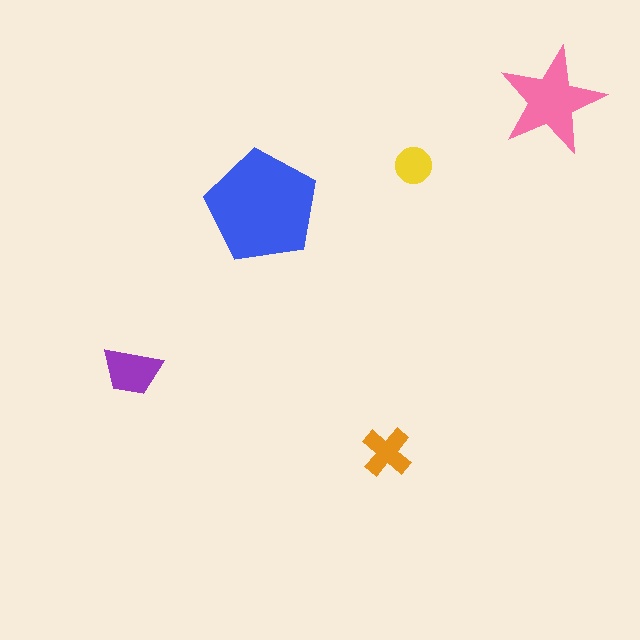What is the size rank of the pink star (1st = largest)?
2nd.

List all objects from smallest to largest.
The yellow circle, the orange cross, the purple trapezoid, the pink star, the blue pentagon.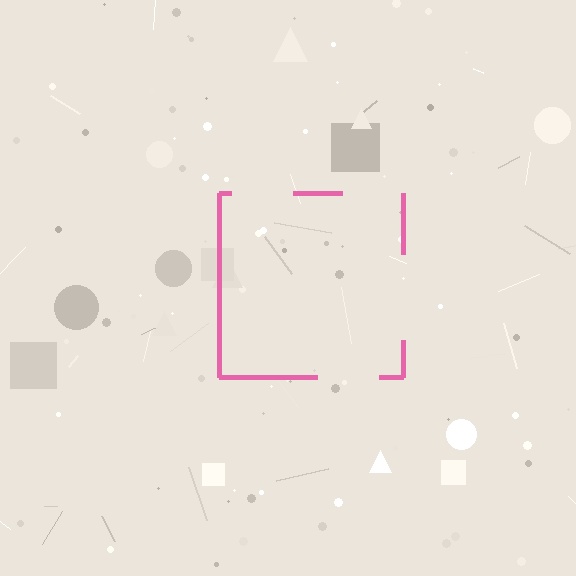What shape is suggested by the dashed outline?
The dashed outline suggests a square.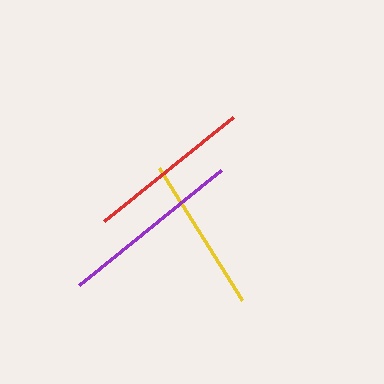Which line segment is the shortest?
The yellow line is the shortest at approximately 156 pixels.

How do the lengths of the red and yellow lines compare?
The red and yellow lines are approximately the same length.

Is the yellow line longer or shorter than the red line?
The red line is longer than the yellow line.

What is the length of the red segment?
The red segment is approximately 165 pixels long.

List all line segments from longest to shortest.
From longest to shortest: purple, red, yellow.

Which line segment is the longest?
The purple line is the longest at approximately 183 pixels.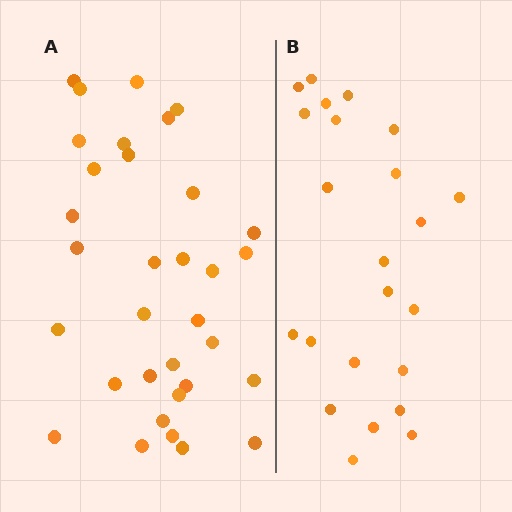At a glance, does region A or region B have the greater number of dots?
Region A (the left region) has more dots.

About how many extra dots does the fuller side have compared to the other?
Region A has roughly 10 or so more dots than region B.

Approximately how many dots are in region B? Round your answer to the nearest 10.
About 20 dots. (The exact count is 23, which rounds to 20.)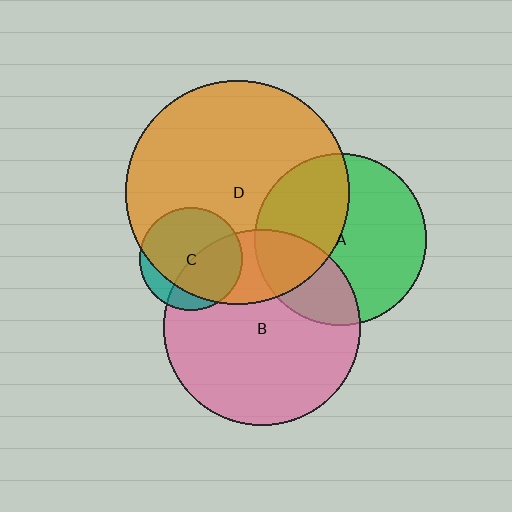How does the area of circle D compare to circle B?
Approximately 1.3 times.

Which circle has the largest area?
Circle D (orange).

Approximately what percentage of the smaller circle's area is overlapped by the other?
Approximately 80%.